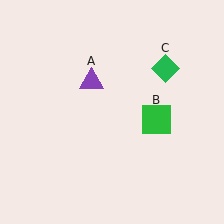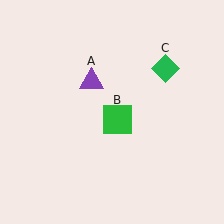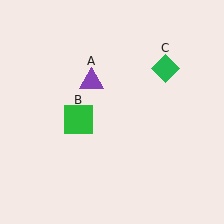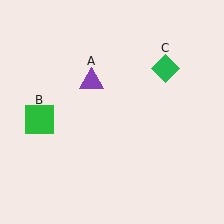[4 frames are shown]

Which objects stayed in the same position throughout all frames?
Purple triangle (object A) and green diamond (object C) remained stationary.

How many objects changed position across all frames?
1 object changed position: green square (object B).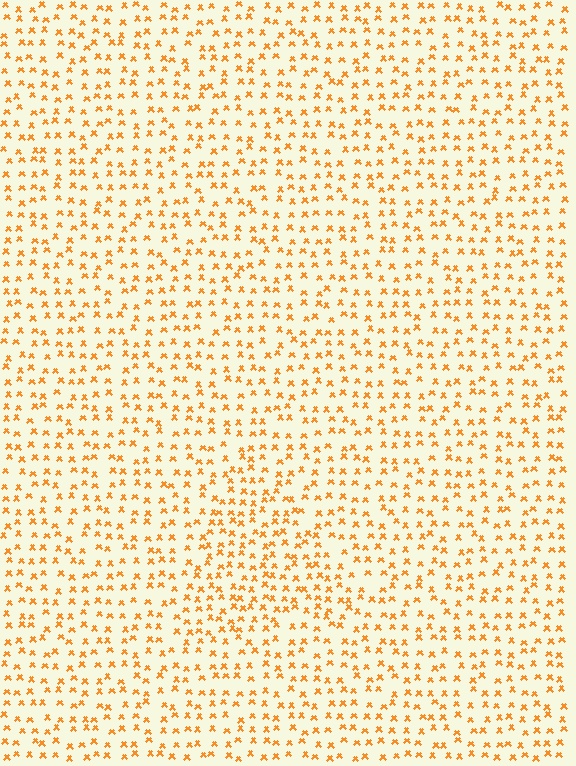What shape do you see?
I see a triangle.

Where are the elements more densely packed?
The elements are more densely packed inside the triangle boundary.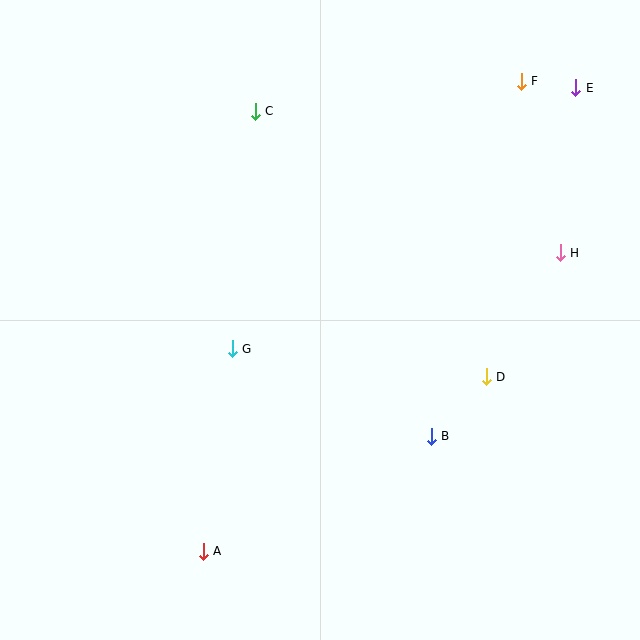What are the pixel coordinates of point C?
Point C is at (255, 111).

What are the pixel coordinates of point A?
Point A is at (203, 551).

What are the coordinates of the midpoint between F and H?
The midpoint between F and H is at (541, 167).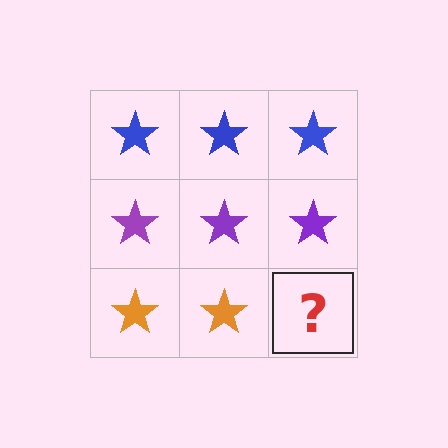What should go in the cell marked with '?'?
The missing cell should contain an orange star.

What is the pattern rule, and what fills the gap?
The rule is that each row has a consistent color. The gap should be filled with an orange star.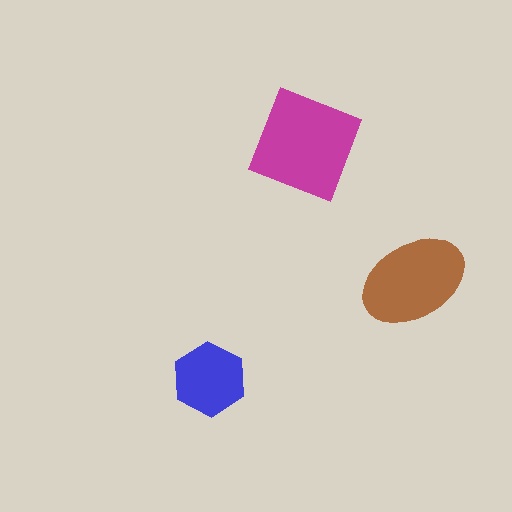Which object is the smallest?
The blue hexagon.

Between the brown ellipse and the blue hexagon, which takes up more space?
The brown ellipse.